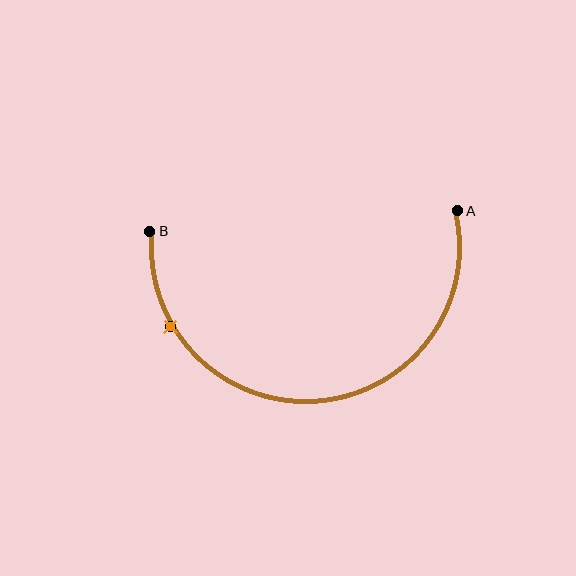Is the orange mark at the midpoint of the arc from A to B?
No. The orange mark lies on the arc but is closer to endpoint B. The arc midpoint would be at the point on the curve equidistant along the arc from both A and B.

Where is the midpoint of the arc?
The arc midpoint is the point on the curve farthest from the straight line joining A and B. It sits below that line.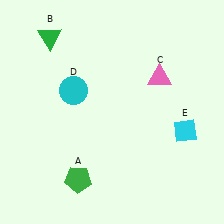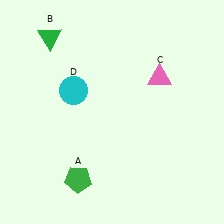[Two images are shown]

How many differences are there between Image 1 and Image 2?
There is 1 difference between the two images.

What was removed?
The cyan diamond (E) was removed in Image 2.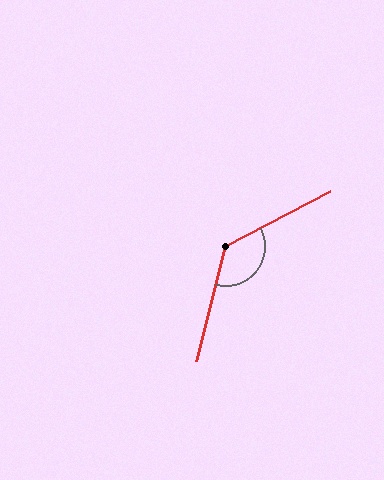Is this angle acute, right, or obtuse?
It is obtuse.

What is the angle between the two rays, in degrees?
Approximately 132 degrees.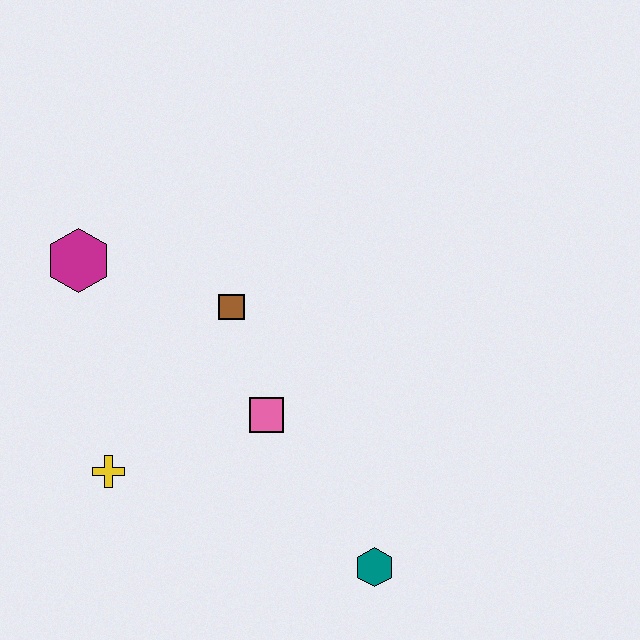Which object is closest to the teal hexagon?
The pink square is closest to the teal hexagon.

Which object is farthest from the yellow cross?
The teal hexagon is farthest from the yellow cross.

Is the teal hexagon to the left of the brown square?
No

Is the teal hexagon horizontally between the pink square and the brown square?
No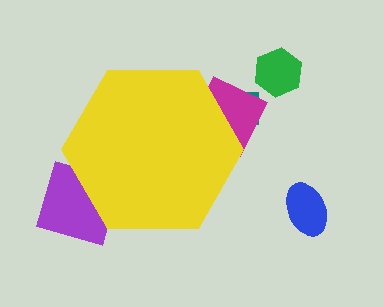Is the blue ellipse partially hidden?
No, the blue ellipse is fully visible.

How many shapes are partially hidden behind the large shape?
3 shapes are partially hidden.